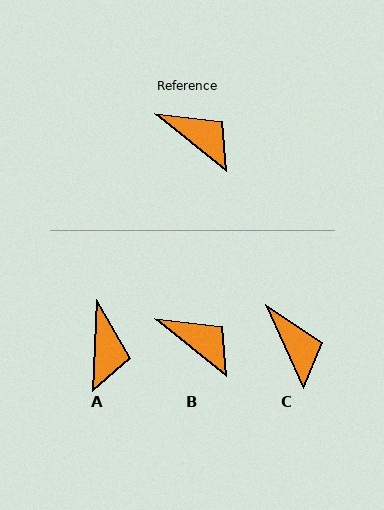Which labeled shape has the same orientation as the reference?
B.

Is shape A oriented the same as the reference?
No, it is off by about 54 degrees.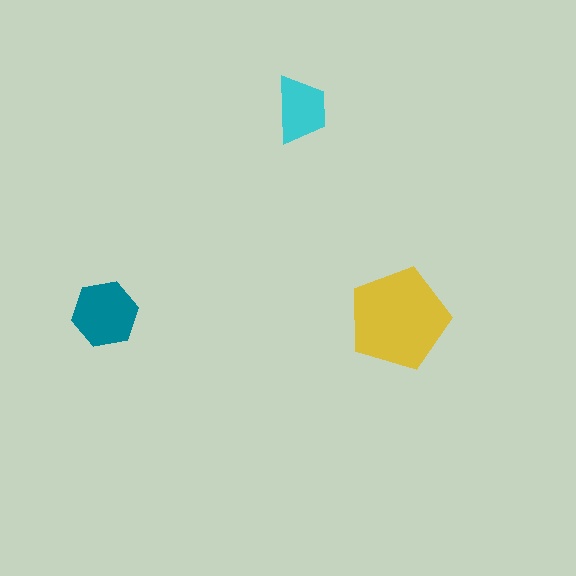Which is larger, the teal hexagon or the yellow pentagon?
The yellow pentagon.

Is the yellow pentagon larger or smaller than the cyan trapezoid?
Larger.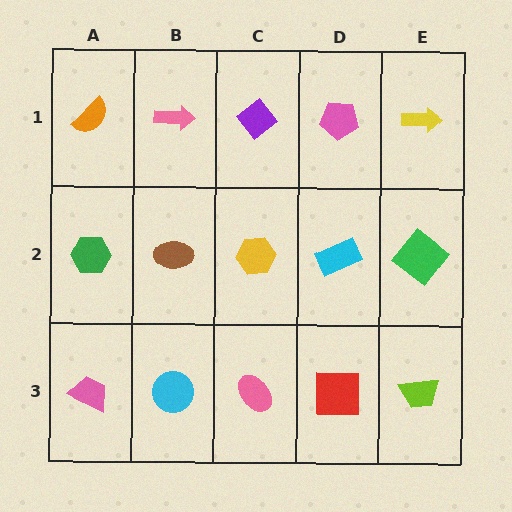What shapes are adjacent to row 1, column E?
A green diamond (row 2, column E), a pink pentagon (row 1, column D).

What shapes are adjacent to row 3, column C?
A yellow hexagon (row 2, column C), a cyan circle (row 3, column B), a red square (row 3, column D).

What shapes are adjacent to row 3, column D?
A cyan rectangle (row 2, column D), a pink ellipse (row 3, column C), a lime trapezoid (row 3, column E).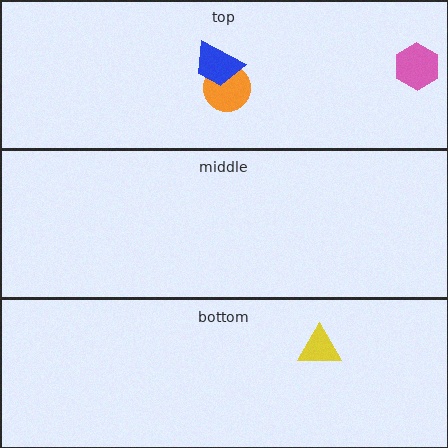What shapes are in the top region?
The pink hexagon, the orange circle, the blue trapezoid.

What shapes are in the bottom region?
The yellow triangle.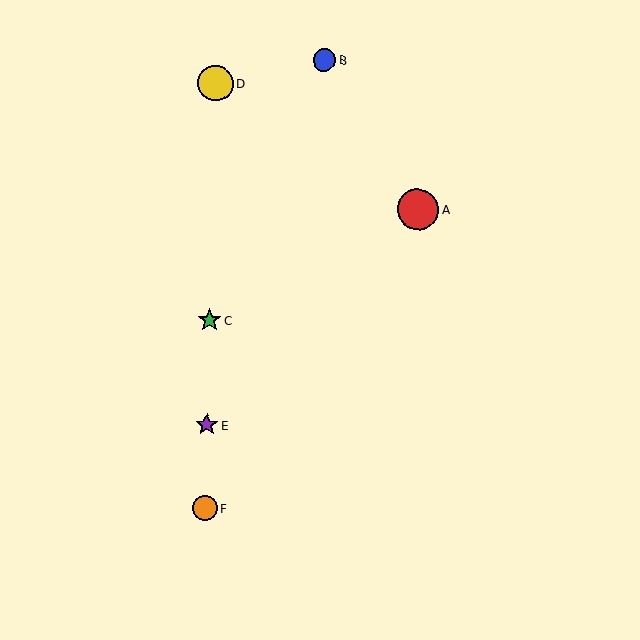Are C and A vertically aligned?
No, C is at x≈210 and A is at x≈418.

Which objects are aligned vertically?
Objects C, D, E, F are aligned vertically.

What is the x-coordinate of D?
Object D is at x≈216.